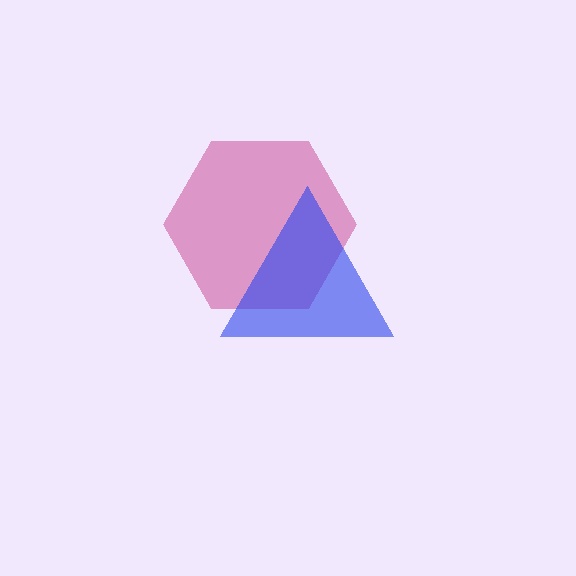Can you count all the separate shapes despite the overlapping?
Yes, there are 2 separate shapes.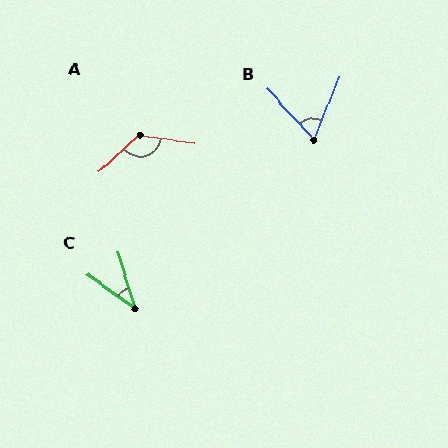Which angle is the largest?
A, at approximately 130 degrees.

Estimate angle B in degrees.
Approximately 65 degrees.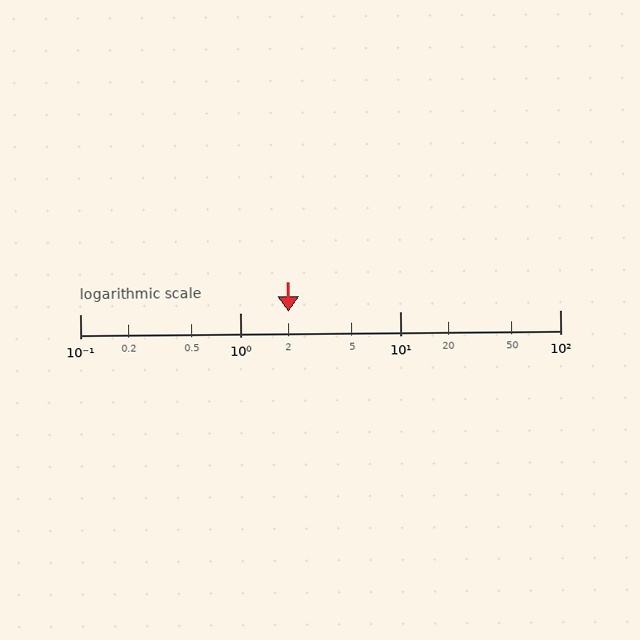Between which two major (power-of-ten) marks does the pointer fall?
The pointer is between 1 and 10.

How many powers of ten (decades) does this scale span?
The scale spans 3 decades, from 0.1 to 100.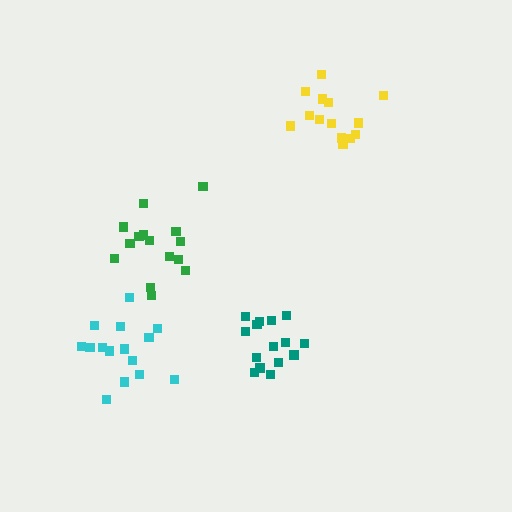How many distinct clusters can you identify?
There are 4 distinct clusters.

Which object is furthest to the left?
The cyan cluster is leftmost.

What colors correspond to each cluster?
The clusters are colored: yellow, cyan, green, teal.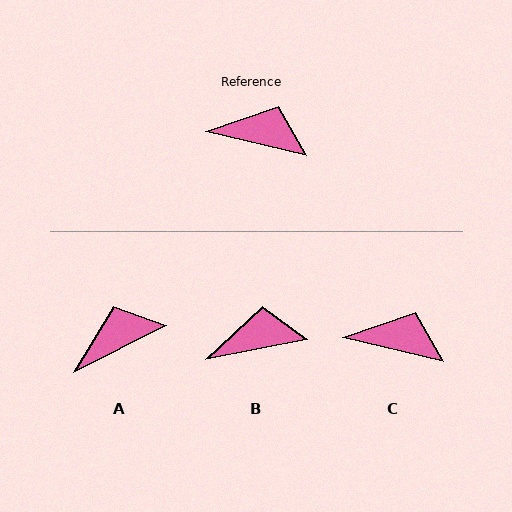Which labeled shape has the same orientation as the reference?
C.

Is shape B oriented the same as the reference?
No, it is off by about 25 degrees.